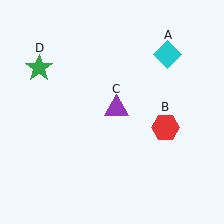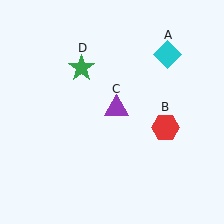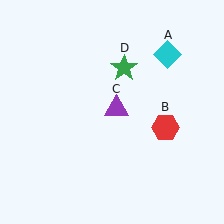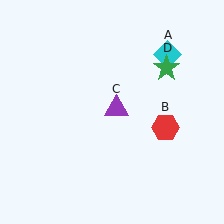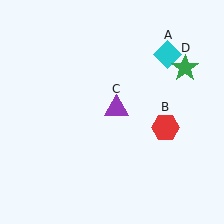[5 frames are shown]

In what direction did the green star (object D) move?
The green star (object D) moved right.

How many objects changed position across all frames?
1 object changed position: green star (object D).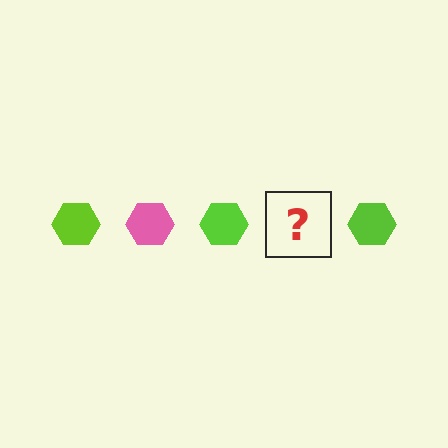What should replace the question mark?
The question mark should be replaced with a pink hexagon.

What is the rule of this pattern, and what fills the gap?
The rule is that the pattern cycles through lime, pink hexagons. The gap should be filled with a pink hexagon.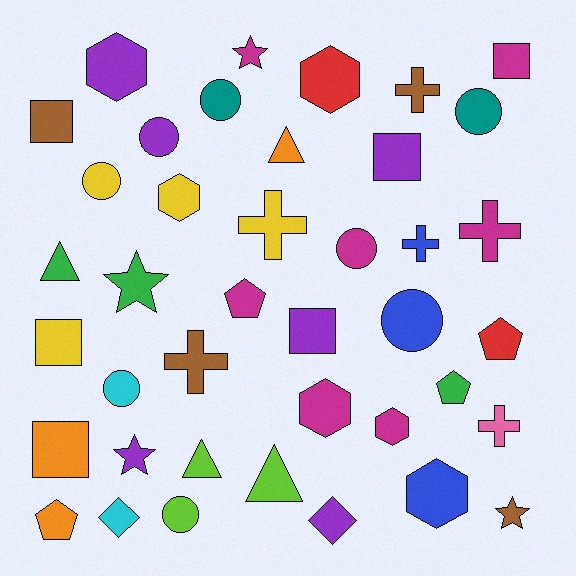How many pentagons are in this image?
There are 4 pentagons.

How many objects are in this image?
There are 40 objects.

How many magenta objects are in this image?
There are 7 magenta objects.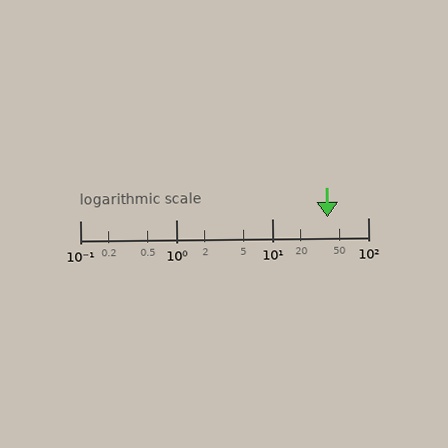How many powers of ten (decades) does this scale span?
The scale spans 3 decades, from 0.1 to 100.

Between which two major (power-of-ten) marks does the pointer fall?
The pointer is between 10 and 100.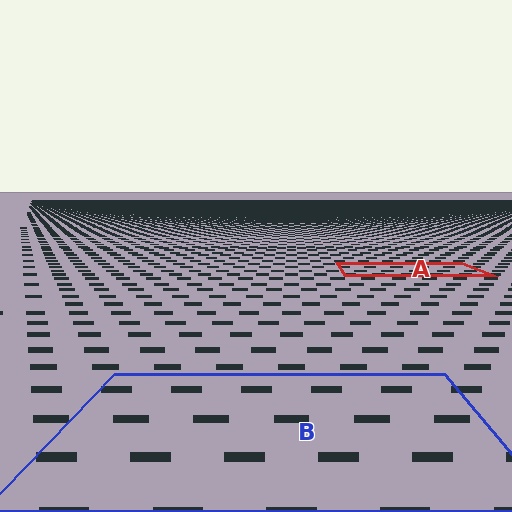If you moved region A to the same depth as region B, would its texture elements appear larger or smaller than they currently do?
They would appear larger. At a closer depth, the same texture elements are projected at a bigger on-screen size.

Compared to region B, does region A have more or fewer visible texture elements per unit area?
Region A has more texture elements per unit area — they are packed more densely because it is farther away.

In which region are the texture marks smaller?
The texture marks are smaller in region A, because it is farther away.